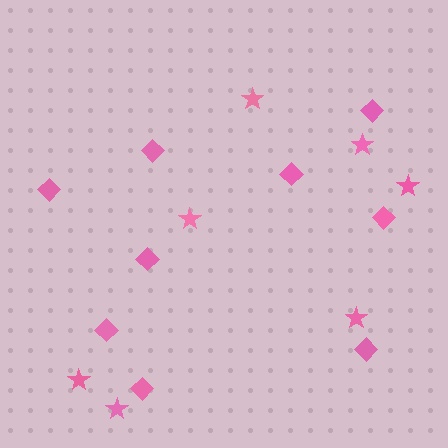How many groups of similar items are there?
There are 2 groups: one group of stars (7) and one group of diamonds (9).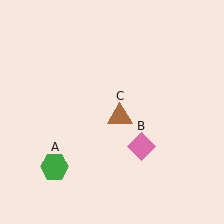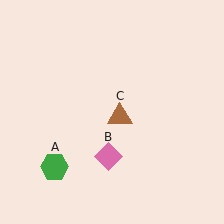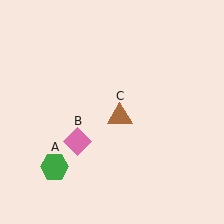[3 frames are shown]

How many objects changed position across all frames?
1 object changed position: pink diamond (object B).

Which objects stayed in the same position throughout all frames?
Green hexagon (object A) and brown triangle (object C) remained stationary.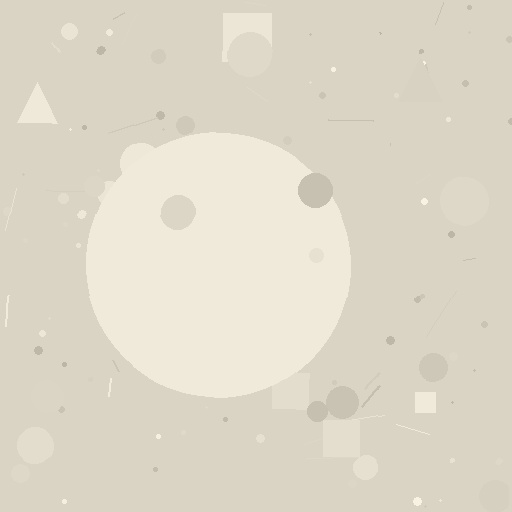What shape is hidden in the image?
A circle is hidden in the image.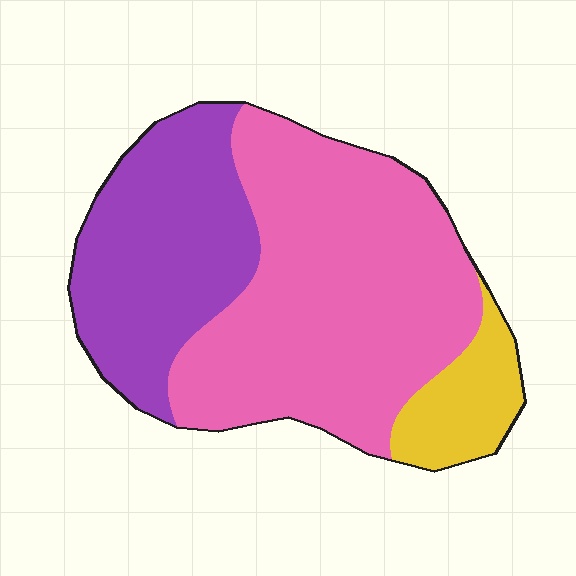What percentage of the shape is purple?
Purple takes up about one third (1/3) of the shape.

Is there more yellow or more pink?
Pink.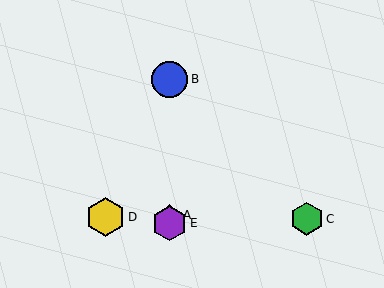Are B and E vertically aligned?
Yes, both are at x≈170.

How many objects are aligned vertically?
3 objects (A, B, E) are aligned vertically.